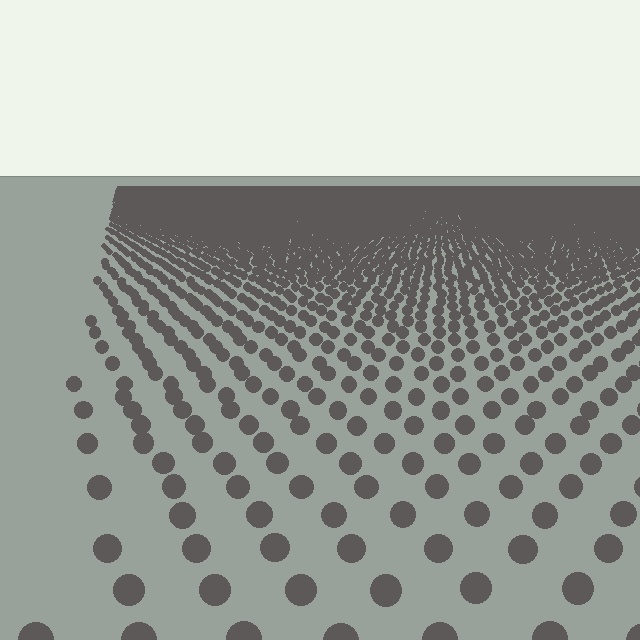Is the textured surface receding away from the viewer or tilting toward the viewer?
The surface is receding away from the viewer. Texture elements get smaller and denser toward the top.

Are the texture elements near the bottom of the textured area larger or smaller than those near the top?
Larger. Near the bottom, elements are closer to the viewer and appear at a bigger on-screen size.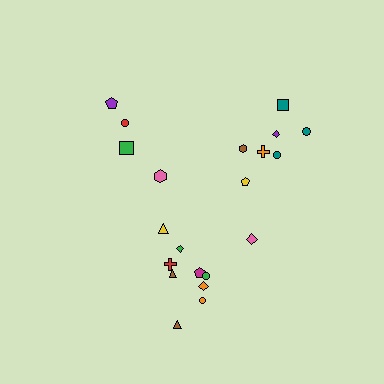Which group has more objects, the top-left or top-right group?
The top-right group.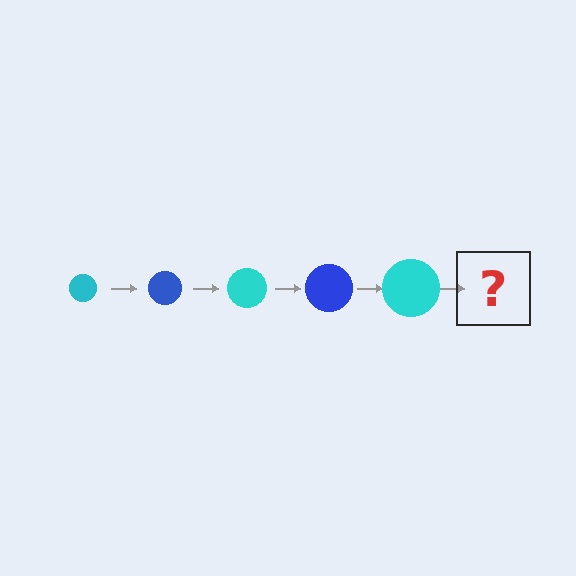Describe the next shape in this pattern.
It should be a blue circle, larger than the previous one.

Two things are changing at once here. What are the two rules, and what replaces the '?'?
The two rules are that the circle grows larger each step and the color cycles through cyan and blue. The '?' should be a blue circle, larger than the previous one.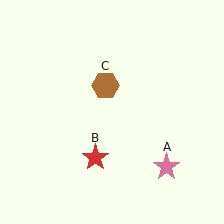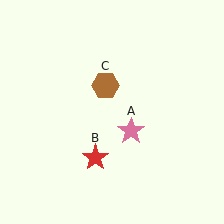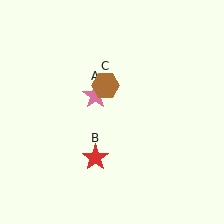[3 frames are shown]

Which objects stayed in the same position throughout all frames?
Red star (object B) and brown hexagon (object C) remained stationary.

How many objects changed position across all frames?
1 object changed position: pink star (object A).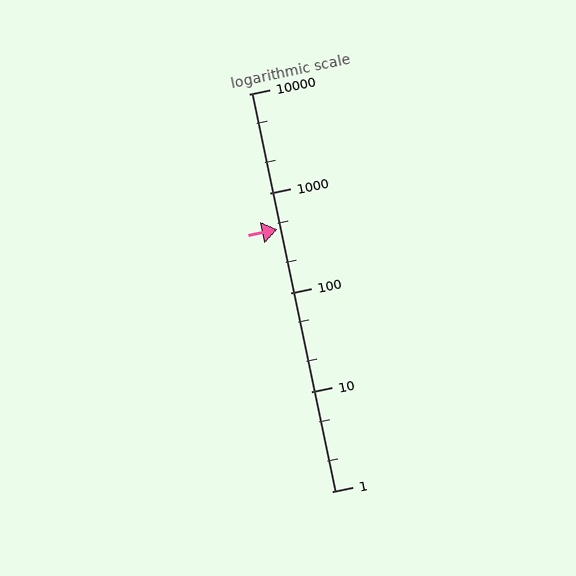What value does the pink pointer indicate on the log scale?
The pointer indicates approximately 430.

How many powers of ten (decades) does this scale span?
The scale spans 4 decades, from 1 to 10000.